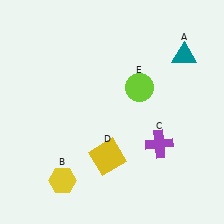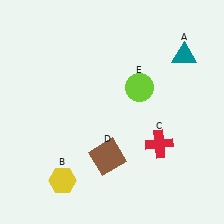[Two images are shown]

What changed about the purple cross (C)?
In Image 1, C is purple. In Image 2, it changed to red.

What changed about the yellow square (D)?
In Image 1, D is yellow. In Image 2, it changed to brown.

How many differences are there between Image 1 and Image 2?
There are 2 differences between the two images.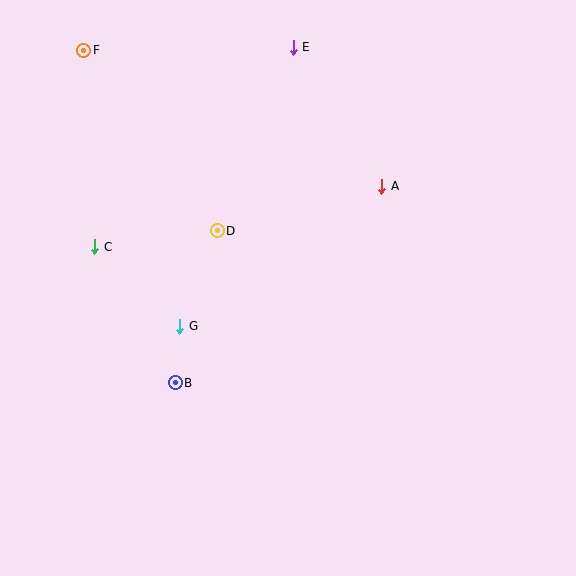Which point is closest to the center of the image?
Point D at (217, 231) is closest to the center.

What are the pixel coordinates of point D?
Point D is at (217, 231).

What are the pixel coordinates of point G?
Point G is at (180, 326).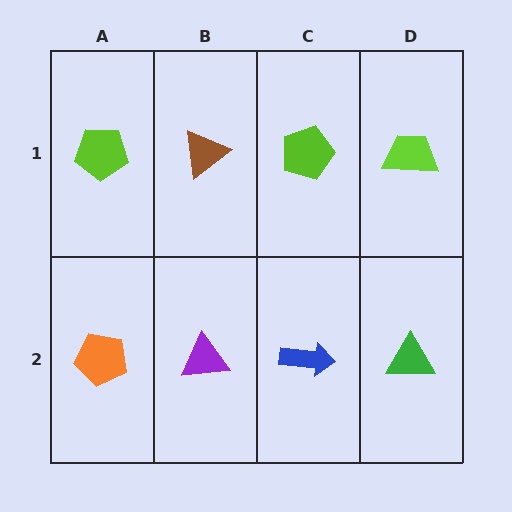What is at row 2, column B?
A purple triangle.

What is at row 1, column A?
A lime pentagon.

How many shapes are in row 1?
4 shapes.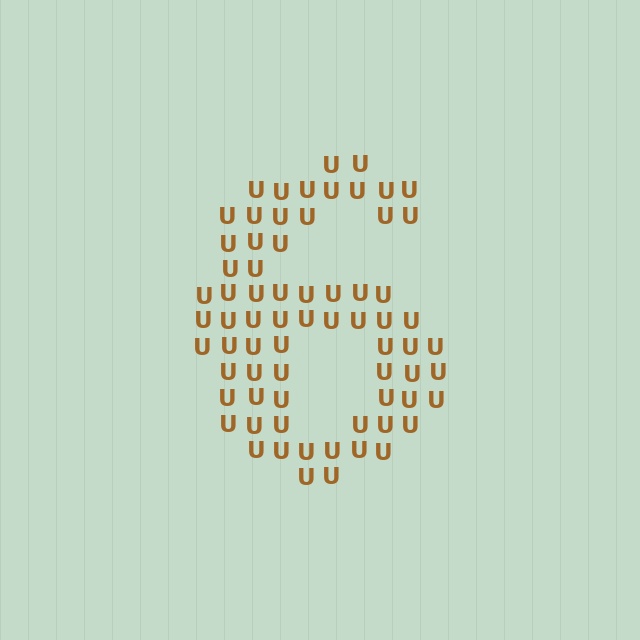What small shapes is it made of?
It is made of small letter U's.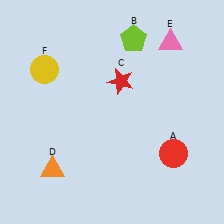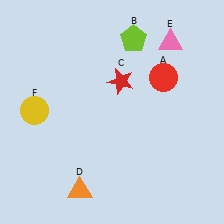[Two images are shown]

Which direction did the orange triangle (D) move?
The orange triangle (D) moved right.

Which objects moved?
The objects that moved are: the red circle (A), the orange triangle (D), the yellow circle (F).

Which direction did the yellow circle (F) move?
The yellow circle (F) moved down.